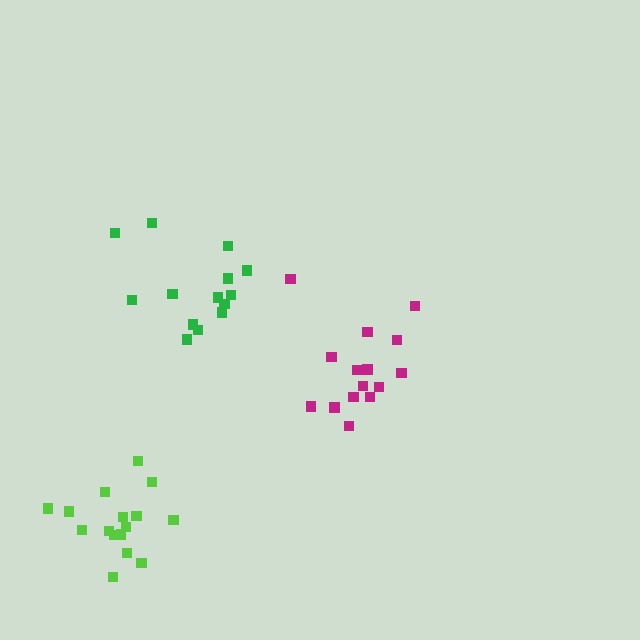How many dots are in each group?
Group 1: 14 dots, Group 2: 15 dots, Group 3: 16 dots (45 total).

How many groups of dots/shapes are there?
There are 3 groups.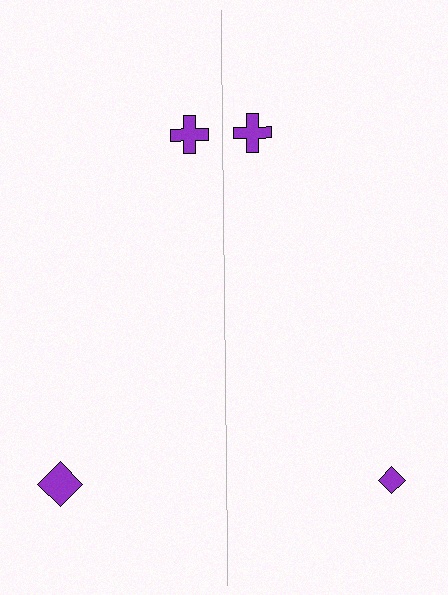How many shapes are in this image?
There are 4 shapes in this image.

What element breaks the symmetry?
The purple diamond on the right side has a different size than its mirror counterpart.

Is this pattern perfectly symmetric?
No, the pattern is not perfectly symmetric. The purple diamond on the right side has a different size than its mirror counterpart.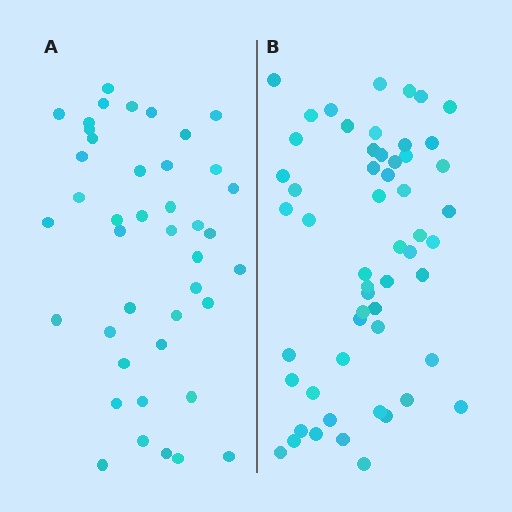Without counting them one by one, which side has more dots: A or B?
Region B (the right region) has more dots.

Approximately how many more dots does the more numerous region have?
Region B has approximately 15 more dots than region A.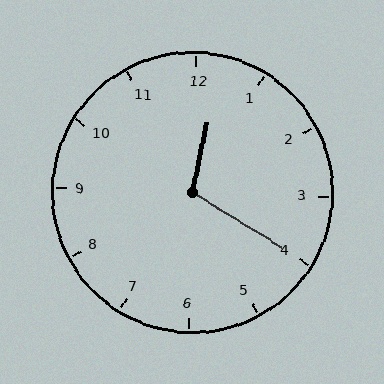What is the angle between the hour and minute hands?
Approximately 110 degrees.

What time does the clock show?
12:20.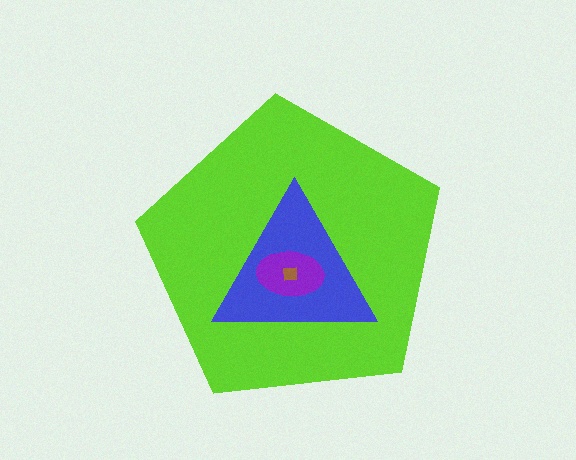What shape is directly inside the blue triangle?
The purple ellipse.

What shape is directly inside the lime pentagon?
The blue triangle.